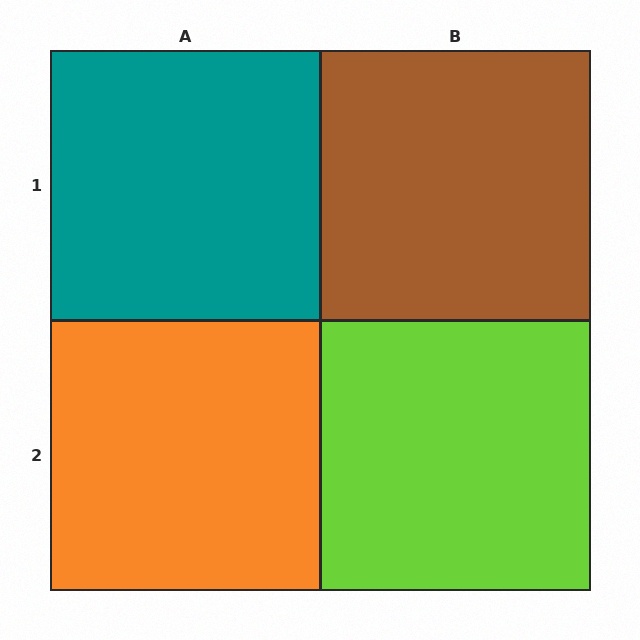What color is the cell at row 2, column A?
Orange.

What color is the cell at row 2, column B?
Lime.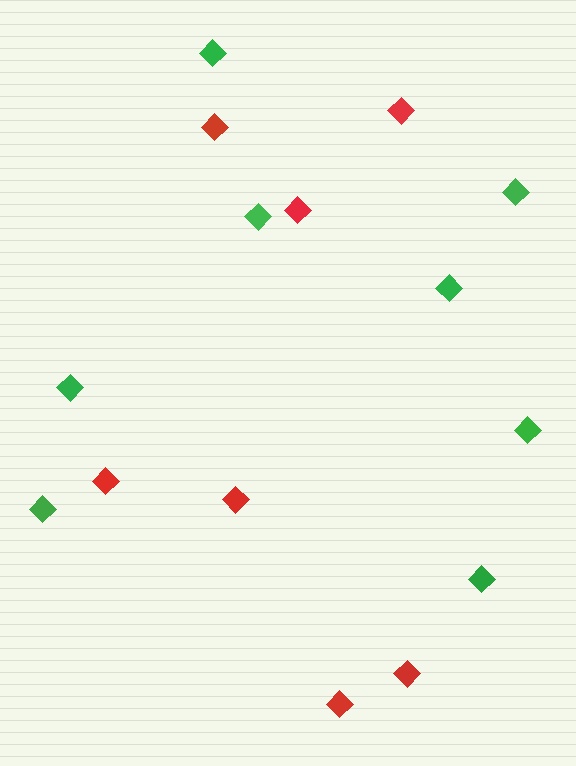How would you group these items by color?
There are 2 groups: one group of green diamonds (8) and one group of red diamonds (7).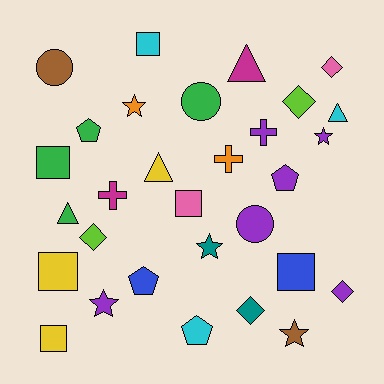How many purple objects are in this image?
There are 6 purple objects.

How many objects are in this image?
There are 30 objects.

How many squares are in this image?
There are 6 squares.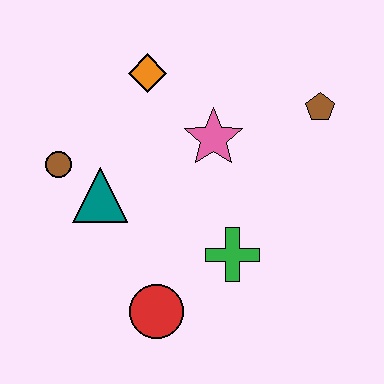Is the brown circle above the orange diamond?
No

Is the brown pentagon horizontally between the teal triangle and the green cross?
No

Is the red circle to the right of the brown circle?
Yes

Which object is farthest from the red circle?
The brown pentagon is farthest from the red circle.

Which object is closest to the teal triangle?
The brown circle is closest to the teal triangle.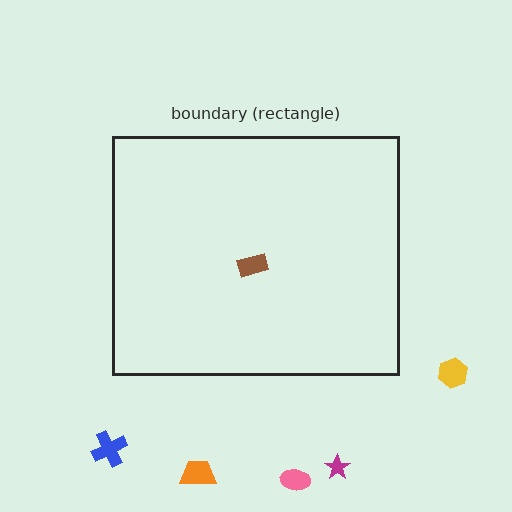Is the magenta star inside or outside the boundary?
Outside.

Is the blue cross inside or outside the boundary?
Outside.